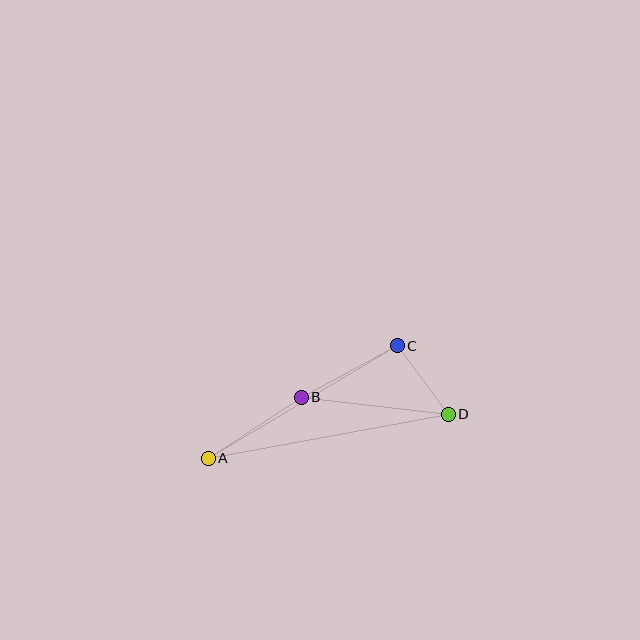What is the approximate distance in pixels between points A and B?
The distance between A and B is approximately 111 pixels.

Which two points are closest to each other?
Points C and D are closest to each other.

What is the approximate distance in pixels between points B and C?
The distance between B and C is approximately 109 pixels.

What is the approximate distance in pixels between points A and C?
The distance between A and C is approximately 220 pixels.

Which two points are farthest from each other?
Points A and D are farthest from each other.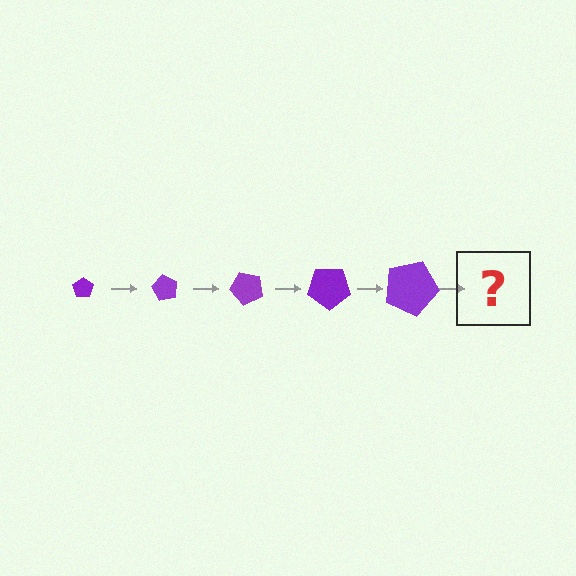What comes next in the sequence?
The next element should be a pentagon, larger than the previous one and rotated 300 degrees from the start.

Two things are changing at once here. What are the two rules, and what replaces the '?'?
The two rules are that the pentagon grows larger each step and it rotates 60 degrees each step. The '?' should be a pentagon, larger than the previous one and rotated 300 degrees from the start.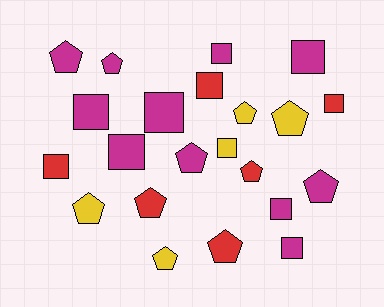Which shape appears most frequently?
Pentagon, with 11 objects.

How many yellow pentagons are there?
There are 4 yellow pentagons.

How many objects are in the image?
There are 22 objects.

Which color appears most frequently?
Magenta, with 11 objects.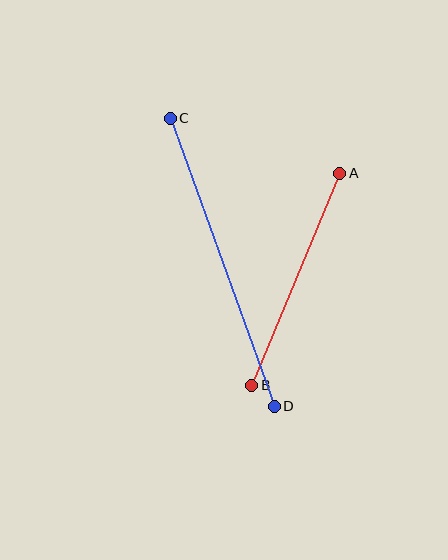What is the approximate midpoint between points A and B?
The midpoint is at approximately (296, 279) pixels.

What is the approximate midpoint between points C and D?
The midpoint is at approximately (222, 262) pixels.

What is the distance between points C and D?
The distance is approximately 306 pixels.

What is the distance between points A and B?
The distance is approximately 230 pixels.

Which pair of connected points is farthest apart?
Points C and D are farthest apart.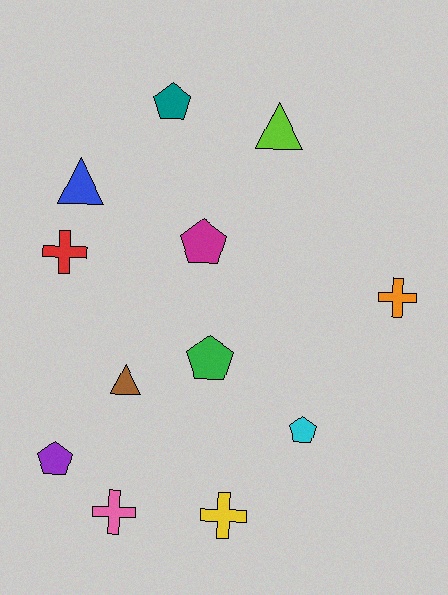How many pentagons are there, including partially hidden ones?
There are 5 pentagons.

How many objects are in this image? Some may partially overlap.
There are 12 objects.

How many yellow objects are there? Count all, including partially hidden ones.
There is 1 yellow object.